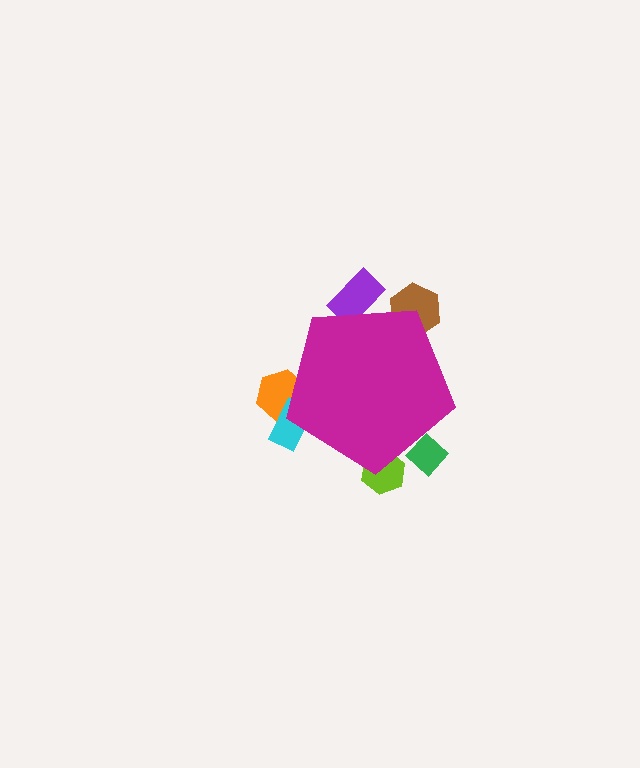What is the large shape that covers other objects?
A magenta pentagon.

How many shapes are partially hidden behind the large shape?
6 shapes are partially hidden.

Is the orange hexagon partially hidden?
Yes, the orange hexagon is partially hidden behind the magenta pentagon.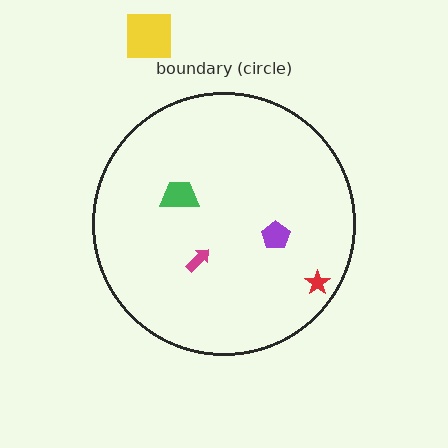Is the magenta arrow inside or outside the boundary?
Inside.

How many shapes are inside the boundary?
4 inside, 1 outside.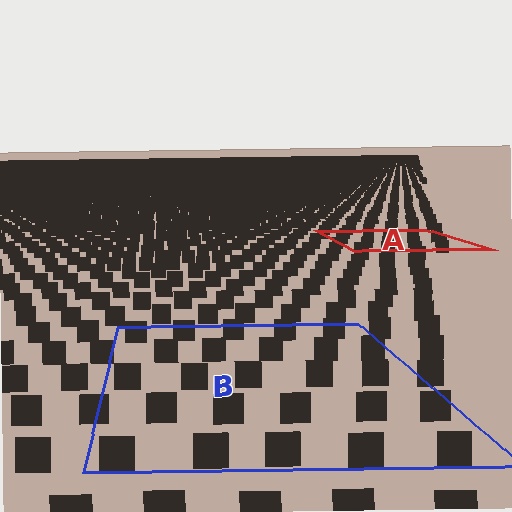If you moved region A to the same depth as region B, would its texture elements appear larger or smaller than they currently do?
They would appear larger. At a closer depth, the same texture elements are projected at a bigger on-screen size.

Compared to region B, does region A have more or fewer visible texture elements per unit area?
Region A has more texture elements per unit area — they are packed more densely because it is farther away.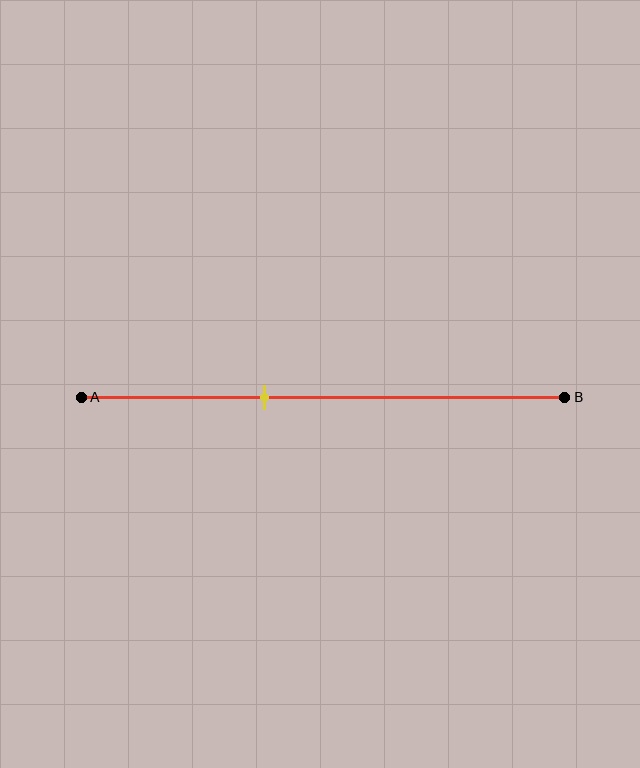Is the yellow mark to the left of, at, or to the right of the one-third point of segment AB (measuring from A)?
The yellow mark is to the right of the one-third point of segment AB.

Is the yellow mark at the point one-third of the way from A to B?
No, the mark is at about 40% from A, not at the 33% one-third point.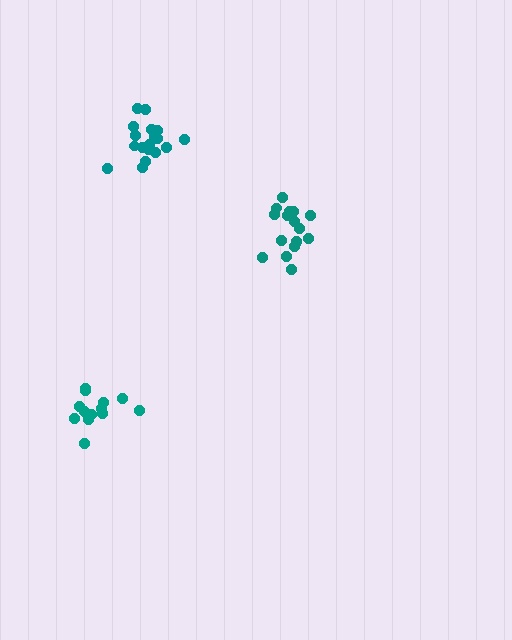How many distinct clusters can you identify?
There are 3 distinct clusters.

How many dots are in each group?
Group 1: 13 dots, Group 2: 17 dots, Group 3: 19 dots (49 total).